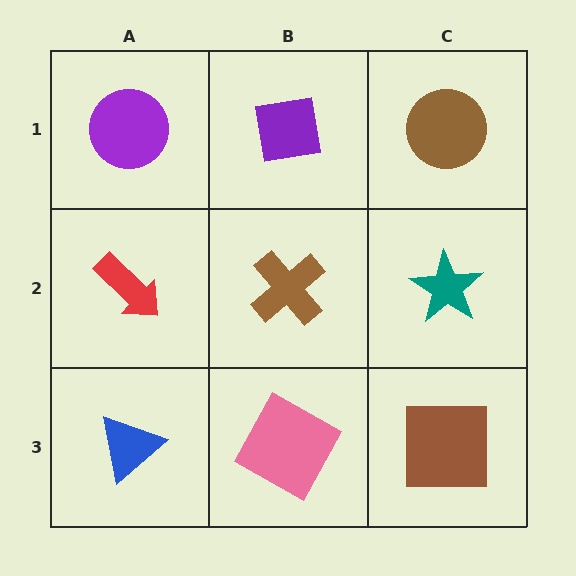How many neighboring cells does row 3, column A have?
2.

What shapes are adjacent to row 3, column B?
A brown cross (row 2, column B), a blue triangle (row 3, column A), a brown square (row 3, column C).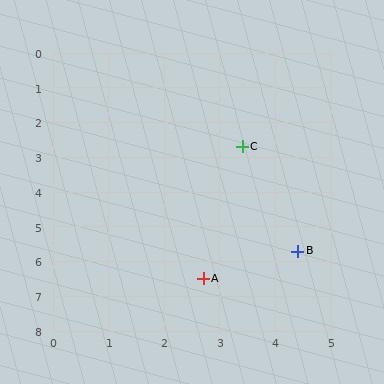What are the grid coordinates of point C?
Point C is at approximately (3.4, 2.7).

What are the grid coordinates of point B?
Point B is at approximately (4.4, 5.7).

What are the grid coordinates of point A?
Point A is at approximately (2.7, 6.5).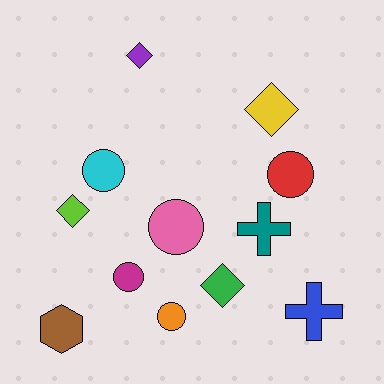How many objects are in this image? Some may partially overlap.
There are 12 objects.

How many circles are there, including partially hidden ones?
There are 5 circles.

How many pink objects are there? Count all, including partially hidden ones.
There is 1 pink object.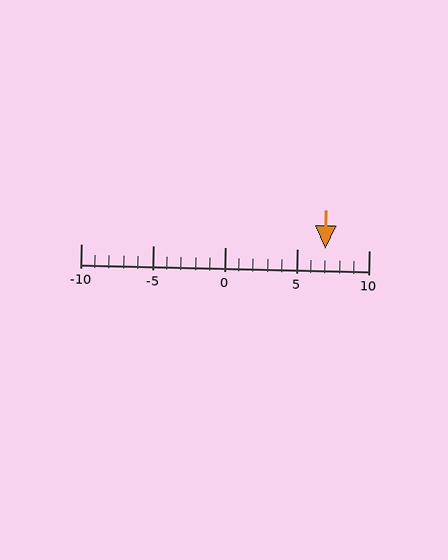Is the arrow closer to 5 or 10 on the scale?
The arrow is closer to 5.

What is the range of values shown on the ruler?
The ruler shows values from -10 to 10.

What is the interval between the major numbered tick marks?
The major tick marks are spaced 5 units apart.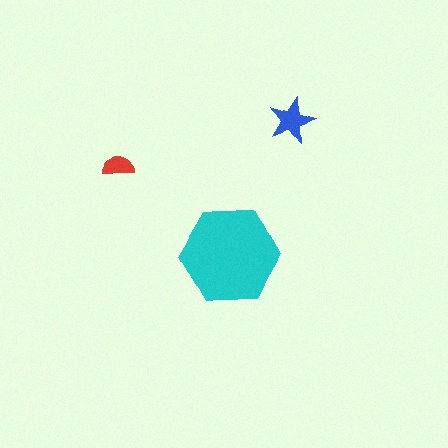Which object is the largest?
The cyan hexagon.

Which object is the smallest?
The red semicircle.